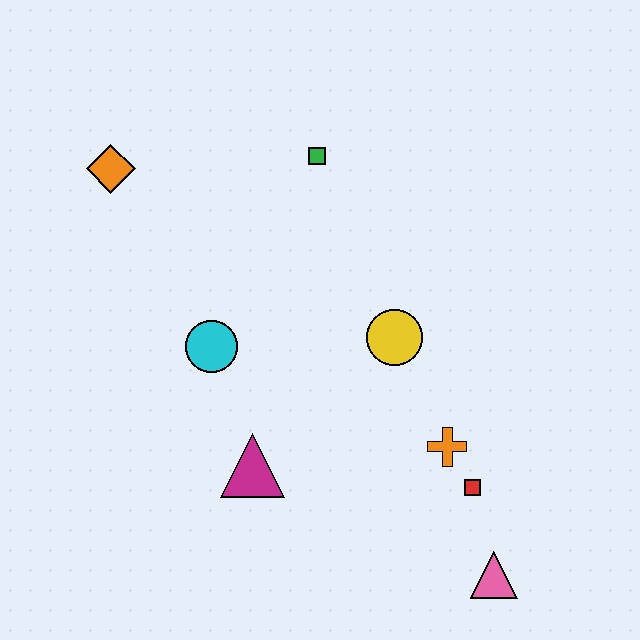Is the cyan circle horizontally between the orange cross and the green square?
No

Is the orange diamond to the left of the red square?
Yes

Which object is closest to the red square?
The orange cross is closest to the red square.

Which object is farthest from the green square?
The pink triangle is farthest from the green square.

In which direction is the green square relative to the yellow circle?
The green square is above the yellow circle.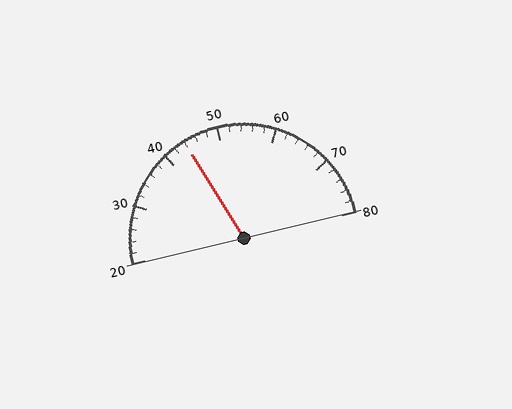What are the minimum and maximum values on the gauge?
The gauge ranges from 20 to 80.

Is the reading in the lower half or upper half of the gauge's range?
The reading is in the lower half of the range (20 to 80).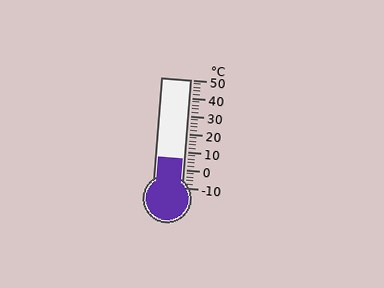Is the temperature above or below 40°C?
The temperature is below 40°C.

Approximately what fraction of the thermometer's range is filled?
The thermometer is filled to approximately 25% of its range.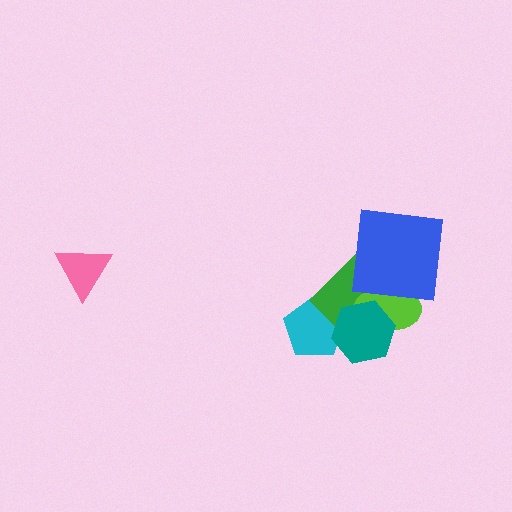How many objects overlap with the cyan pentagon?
2 objects overlap with the cyan pentagon.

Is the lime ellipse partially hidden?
Yes, it is partially covered by another shape.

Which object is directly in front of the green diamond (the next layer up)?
The lime ellipse is directly in front of the green diamond.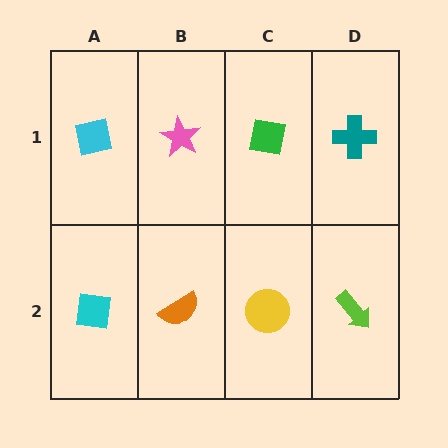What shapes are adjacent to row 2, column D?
A teal cross (row 1, column D), a yellow circle (row 2, column C).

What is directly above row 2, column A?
A cyan square.